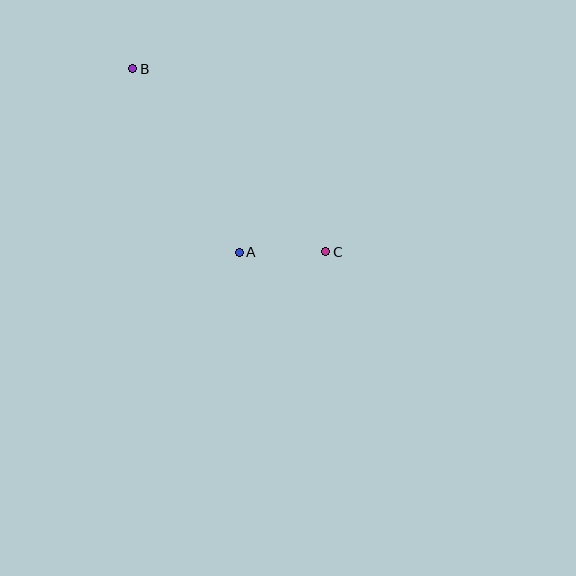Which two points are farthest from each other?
Points B and C are farthest from each other.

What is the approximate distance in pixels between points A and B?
The distance between A and B is approximately 212 pixels.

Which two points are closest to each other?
Points A and C are closest to each other.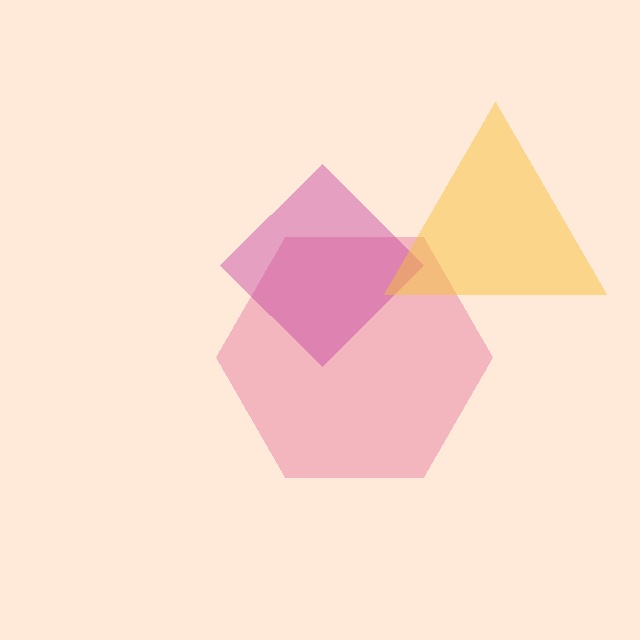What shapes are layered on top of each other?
The layered shapes are: a pink hexagon, a magenta diamond, a yellow triangle.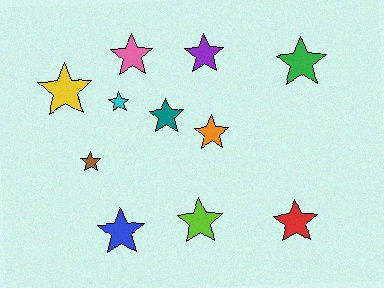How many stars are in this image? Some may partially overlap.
There are 11 stars.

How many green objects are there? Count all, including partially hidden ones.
There is 1 green object.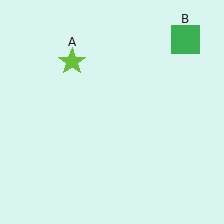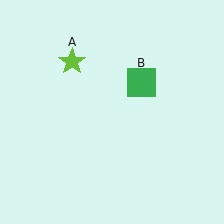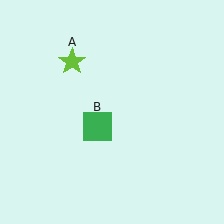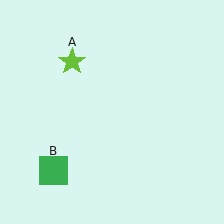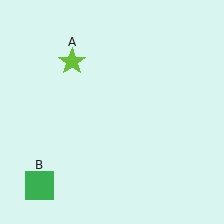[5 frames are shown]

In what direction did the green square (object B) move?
The green square (object B) moved down and to the left.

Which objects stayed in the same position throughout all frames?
Lime star (object A) remained stationary.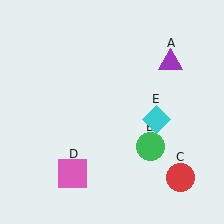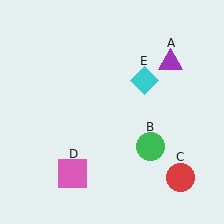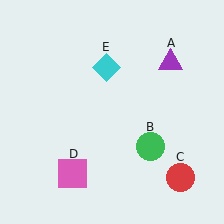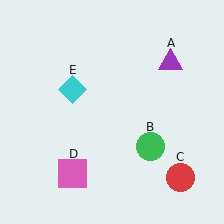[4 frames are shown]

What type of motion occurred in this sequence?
The cyan diamond (object E) rotated counterclockwise around the center of the scene.